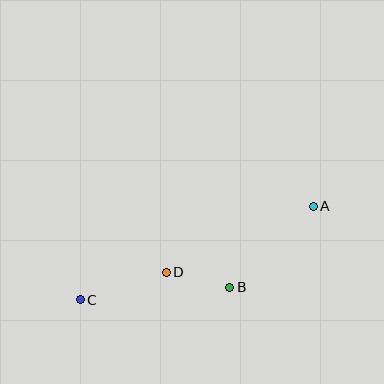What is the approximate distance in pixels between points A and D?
The distance between A and D is approximately 161 pixels.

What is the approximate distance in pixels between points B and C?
The distance between B and C is approximately 150 pixels.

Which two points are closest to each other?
Points B and D are closest to each other.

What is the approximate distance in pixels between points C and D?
The distance between C and D is approximately 90 pixels.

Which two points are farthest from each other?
Points A and C are farthest from each other.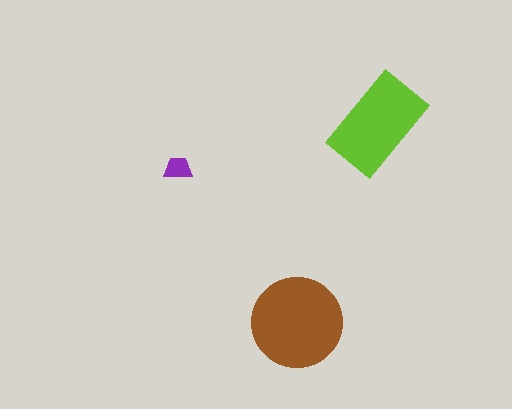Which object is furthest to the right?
The lime rectangle is rightmost.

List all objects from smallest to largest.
The purple trapezoid, the lime rectangle, the brown circle.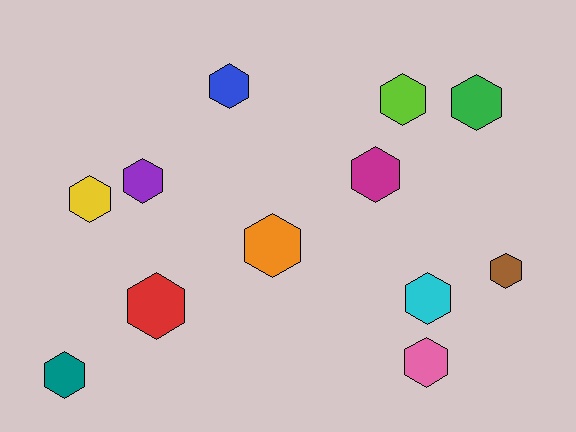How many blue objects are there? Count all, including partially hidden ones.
There is 1 blue object.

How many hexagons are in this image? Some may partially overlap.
There are 12 hexagons.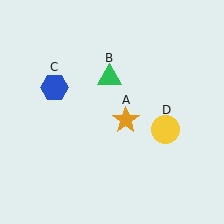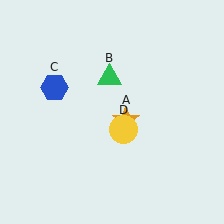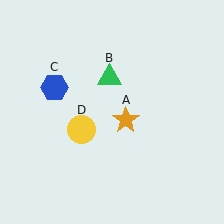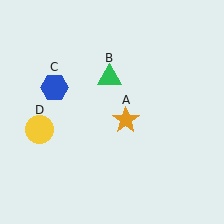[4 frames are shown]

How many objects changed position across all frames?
1 object changed position: yellow circle (object D).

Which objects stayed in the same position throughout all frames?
Orange star (object A) and green triangle (object B) and blue hexagon (object C) remained stationary.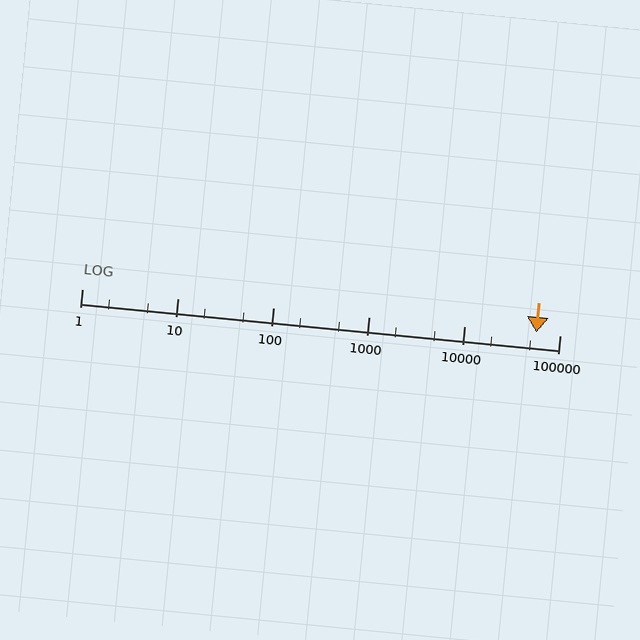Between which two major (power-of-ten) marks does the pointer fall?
The pointer is between 10000 and 100000.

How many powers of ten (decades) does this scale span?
The scale spans 5 decades, from 1 to 100000.